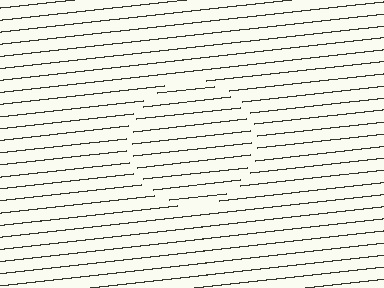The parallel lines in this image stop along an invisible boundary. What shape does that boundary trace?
An illusory circle. The interior of the shape contains the same grating, shifted by half a period — the contour is defined by the phase discontinuity where line-ends from the inner and outer gratings abut.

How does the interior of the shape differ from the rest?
The interior of the shape contains the same grating, shifted by half a period — the contour is defined by the phase discontinuity where line-ends from the inner and outer gratings abut.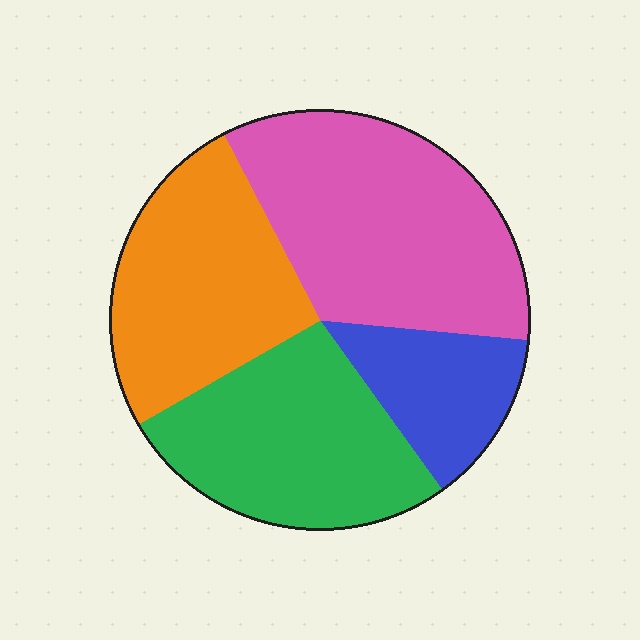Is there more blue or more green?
Green.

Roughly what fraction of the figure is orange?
Orange covers roughly 25% of the figure.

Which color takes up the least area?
Blue, at roughly 15%.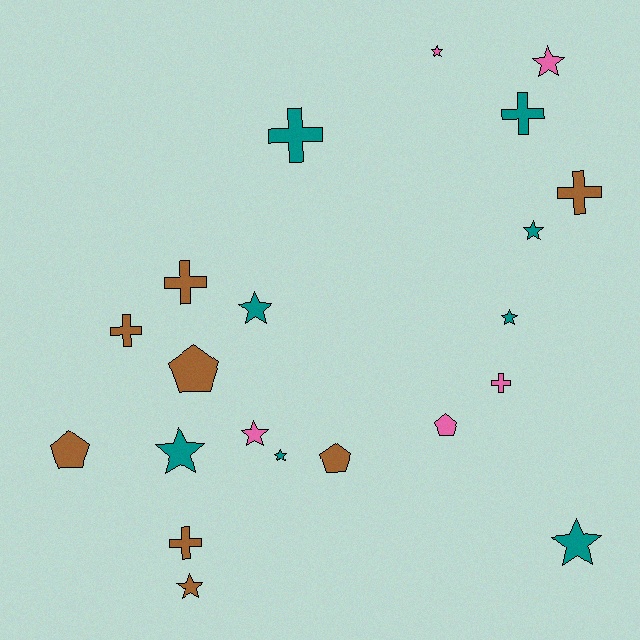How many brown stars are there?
There is 1 brown star.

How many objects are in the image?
There are 21 objects.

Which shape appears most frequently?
Star, with 10 objects.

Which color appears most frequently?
Brown, with 8 objects.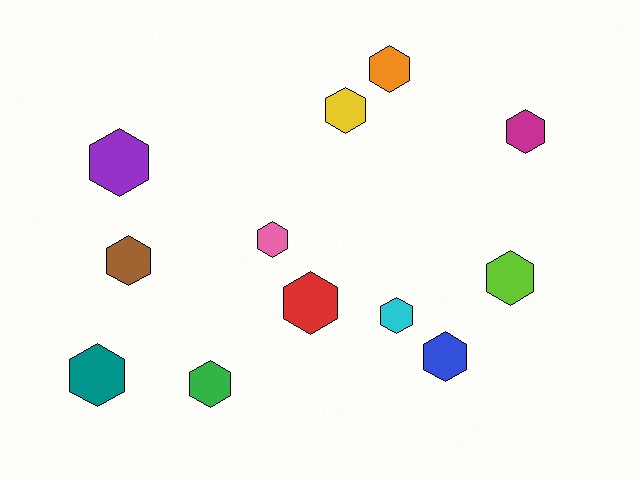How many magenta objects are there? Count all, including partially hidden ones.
There is 1 magenta object.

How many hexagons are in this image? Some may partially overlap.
There are 12 hexagons.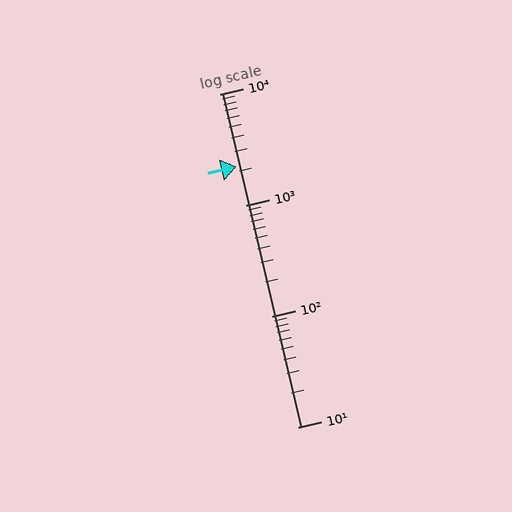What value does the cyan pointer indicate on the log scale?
The pointer indicates approximately 2200.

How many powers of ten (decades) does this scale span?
The scale spans 3 decades, from 10 to 10000.